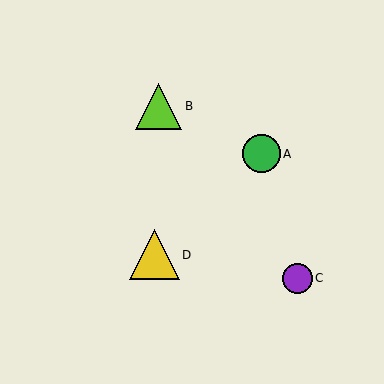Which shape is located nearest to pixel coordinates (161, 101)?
The lime triangle (labeled B) at (159, 106) is nearest to that location.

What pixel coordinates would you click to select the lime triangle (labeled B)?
Click at (159, 106) to select the lime triangle B.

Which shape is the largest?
The yellow triangle (labeled D) is the largest.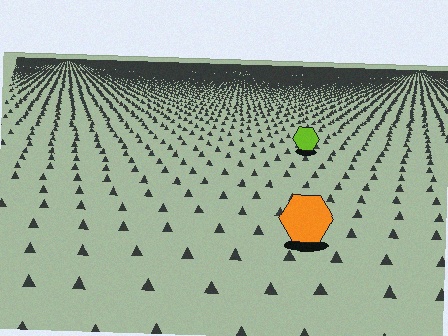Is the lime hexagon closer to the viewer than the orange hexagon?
No. The orange hexagon is closer — you can tell from the texture gradient: the ground texture is coarser near it.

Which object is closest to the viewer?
The orange hexagon is closest. The texture marks near it are larger and more spread out.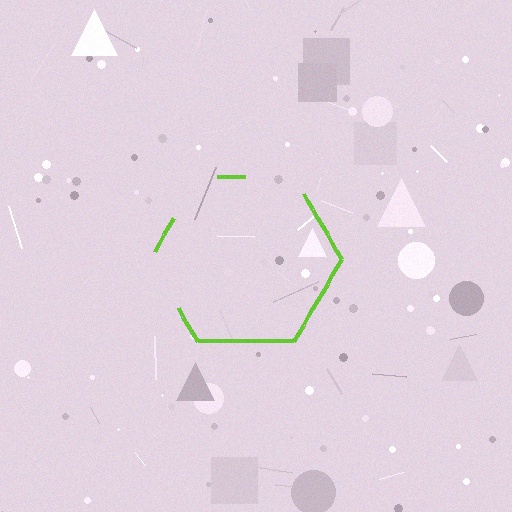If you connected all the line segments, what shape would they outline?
They would outline a hexagon.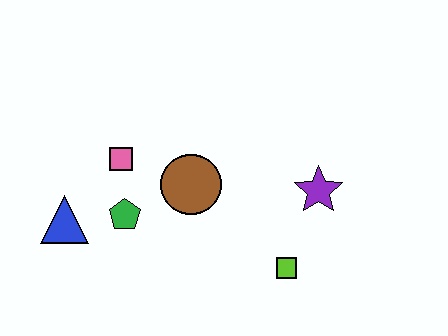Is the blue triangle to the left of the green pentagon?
Yes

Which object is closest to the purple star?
The lime square is closest to the purple star.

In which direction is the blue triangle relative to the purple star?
The blue triangle is to the left of the purple star.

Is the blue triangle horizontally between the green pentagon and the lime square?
No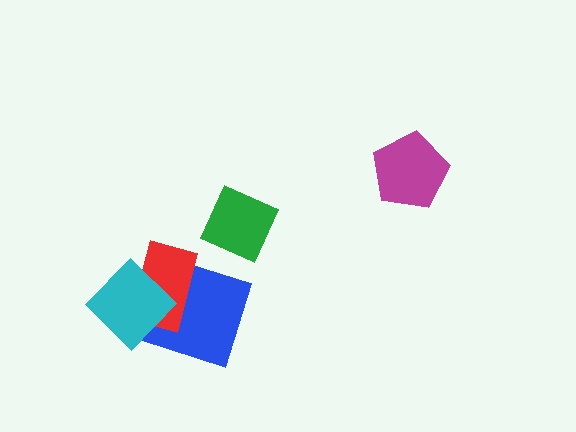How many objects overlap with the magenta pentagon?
0 objects overlap with the magenta pentagon.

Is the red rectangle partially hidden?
Yes, it is partially covered by another shape.